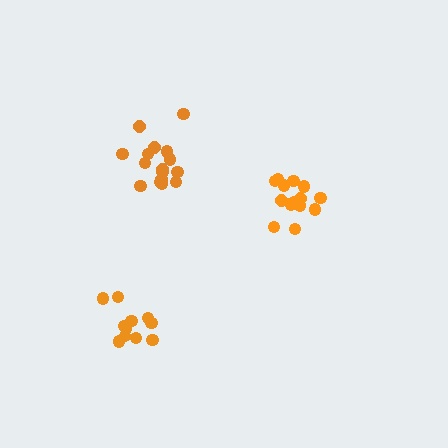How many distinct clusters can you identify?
There are 3 distinct clusters.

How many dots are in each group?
Group 1: 11 dots, Group 2: 15 dots, Group 3: 16 dots (42 total).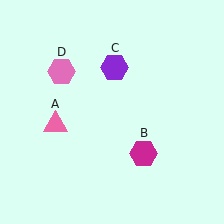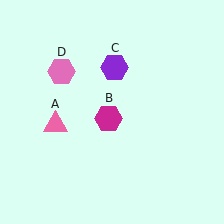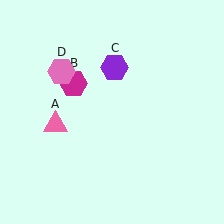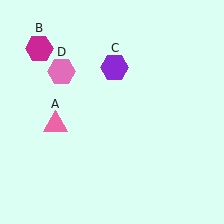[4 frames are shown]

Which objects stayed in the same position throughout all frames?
Pink triangle (object A) and purple hexagon (object C) and pink hexagon (object D) remained stationary.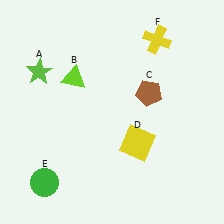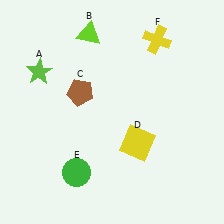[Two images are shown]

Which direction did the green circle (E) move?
The green circle (E) moved right.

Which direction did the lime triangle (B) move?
The lime triangle (B) moved up.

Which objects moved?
The objects that moved are: the lime triangle (B), the brown pentagon (C), the green circle (E).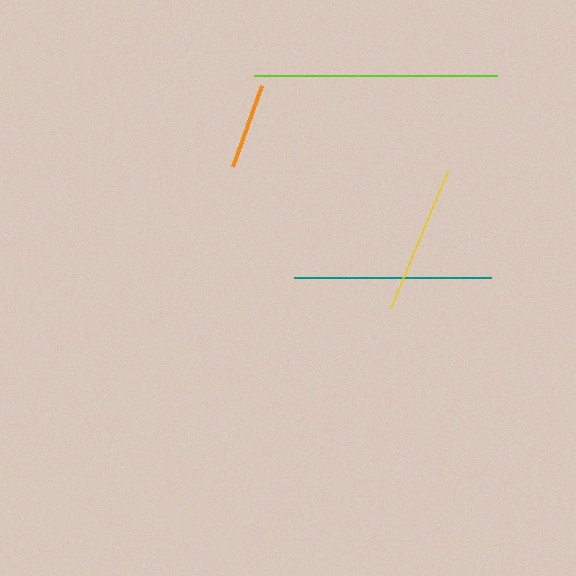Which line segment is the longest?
The lime line is the longest at approximately 243 pixels.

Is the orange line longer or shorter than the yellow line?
The yellow line is longer than the orange line.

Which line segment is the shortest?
The orange line is the shortest at approximately 86 pixels.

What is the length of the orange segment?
The orange segment is approximately 86 pixels long.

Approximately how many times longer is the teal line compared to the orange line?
The teal line is approximately 2.3 times the length of the orange line.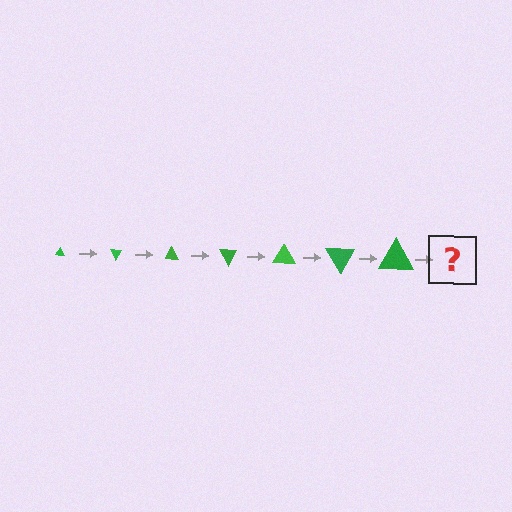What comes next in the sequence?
The next element should be a triangle, larger than the previous one and rotated 420 degrees from the start.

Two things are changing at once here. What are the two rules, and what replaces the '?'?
The two rules are that the triangle grows larger each step and it rotates 60 degrees each step. The '?' should be a triangle, larger than the previous one and rotated 420 degrees from the start.